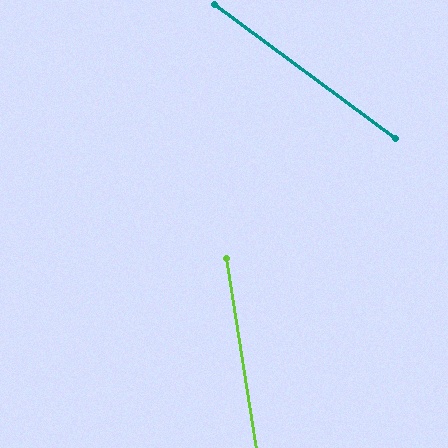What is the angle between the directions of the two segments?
Approximately 45 degrees.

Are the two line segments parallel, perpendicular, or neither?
Neither parallel nor perpendicular — they differ by about 45°.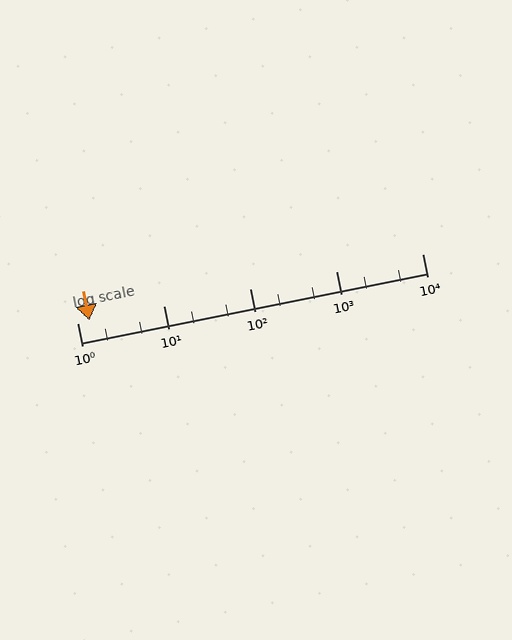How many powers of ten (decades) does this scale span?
The scale spans 4 decades, from 1 to 10000.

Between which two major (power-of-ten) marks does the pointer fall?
The pointer is between 1 and 10.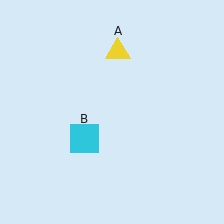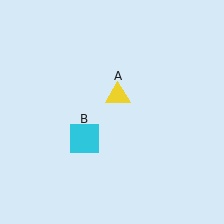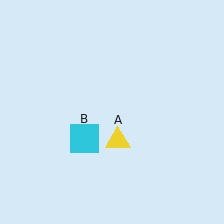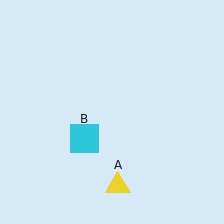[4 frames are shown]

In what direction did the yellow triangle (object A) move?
The yellow triangle (object A) moved down.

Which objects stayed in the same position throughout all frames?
Cyan square (object B) remained stationary.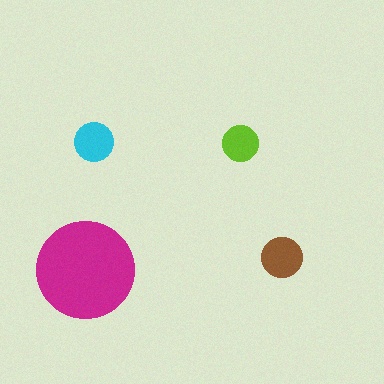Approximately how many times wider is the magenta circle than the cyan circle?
About 2.5 times wider.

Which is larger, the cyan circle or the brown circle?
The brown one.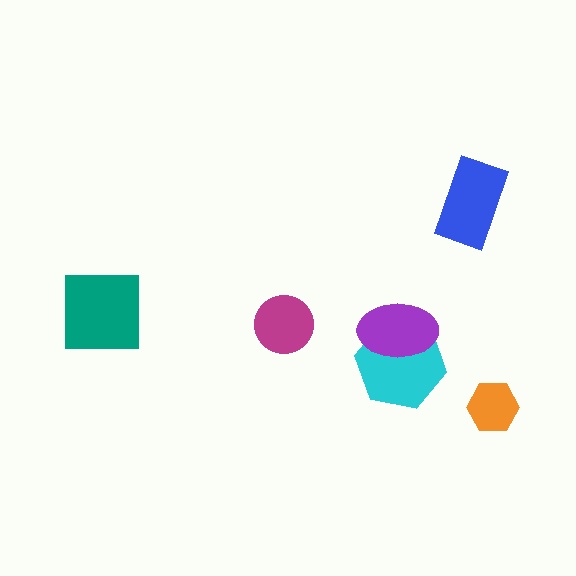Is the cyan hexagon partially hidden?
Yes, it is partially covered by another shape.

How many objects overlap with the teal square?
0 objects overlap with the teal square.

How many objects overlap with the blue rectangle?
0 objects overlap with the blue rectangle.